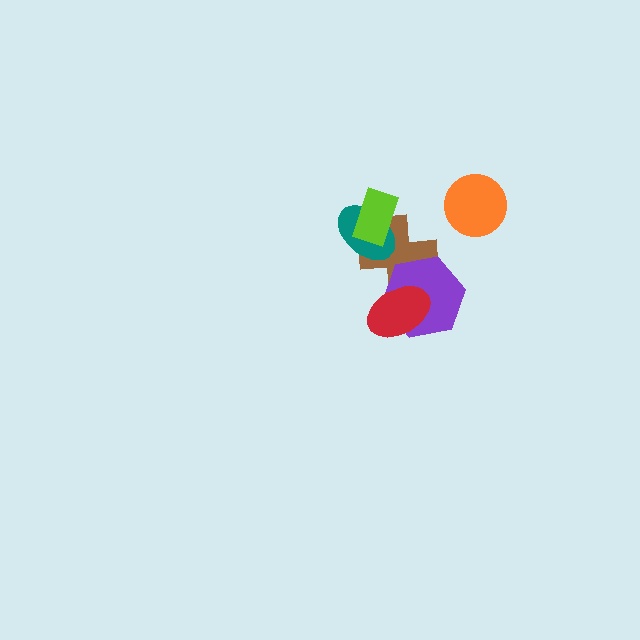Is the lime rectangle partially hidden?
No, no other shape covers it.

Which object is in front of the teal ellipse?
The lime rectangle is in front of the teal ellipse.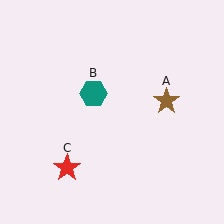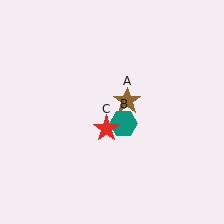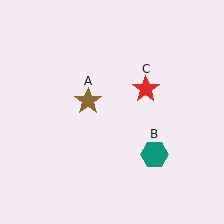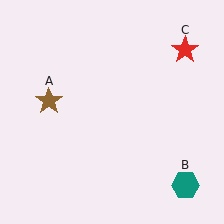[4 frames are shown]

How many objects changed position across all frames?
3 objects changed position: brown star (object A), teal hexagon (object B), red star (object C).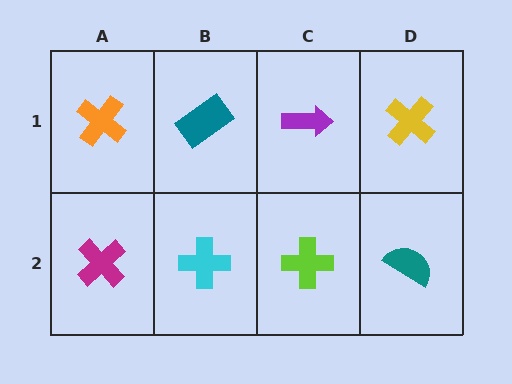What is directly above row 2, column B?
A teal rectangle.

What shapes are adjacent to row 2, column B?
A teal rectangle (row 1, column B), a magenta cross (row 2, column A), a lime cross (row 2, column C).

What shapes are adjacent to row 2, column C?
A purple arrow (row 1, column C), a cyan cross (row 2, column B), a teal semicircle (row 2, column D).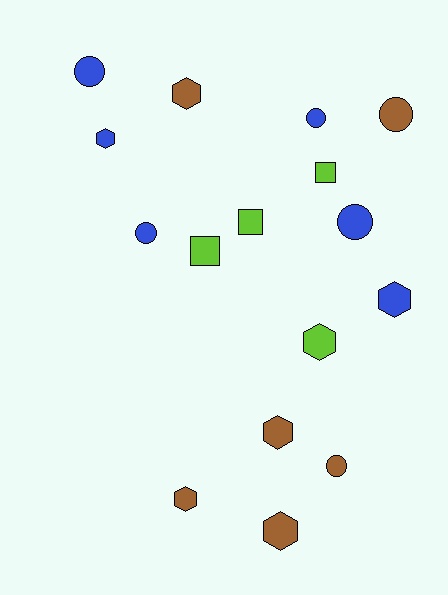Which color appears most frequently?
Brown, with 6 objects.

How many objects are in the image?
There are 16 objects.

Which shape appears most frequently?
Hexagon, with 7 objects.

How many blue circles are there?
There are 4 blue circles.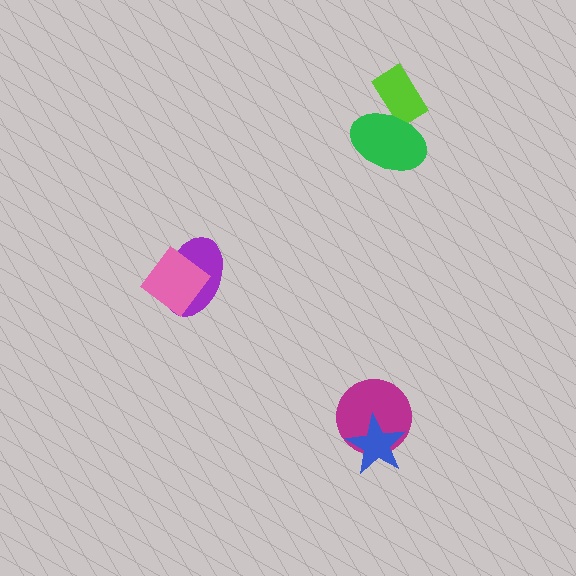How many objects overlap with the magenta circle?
1 object overlaps with the magenta circle.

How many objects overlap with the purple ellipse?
1 object overlaps with the purple ellipse.